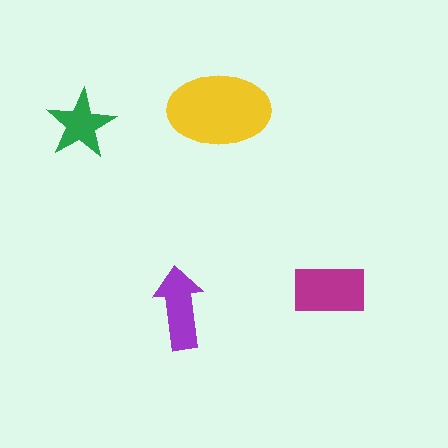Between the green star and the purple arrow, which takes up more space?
The purple arrow.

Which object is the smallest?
The green star.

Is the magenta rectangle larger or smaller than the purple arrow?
Larger.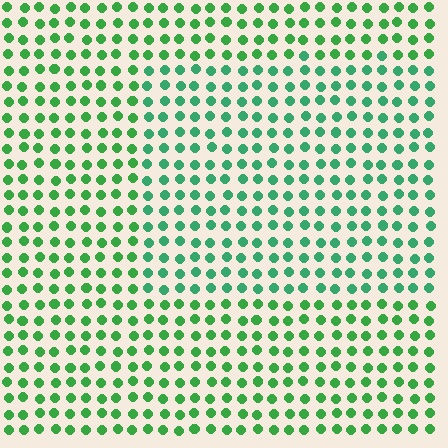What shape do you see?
I see a rectangle.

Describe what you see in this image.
The image is filled with small green elements in a uniform arrangement. A rectangle-shaped region is visible where the elements are tinted to a slightly different hue, forming a subtle color boundary.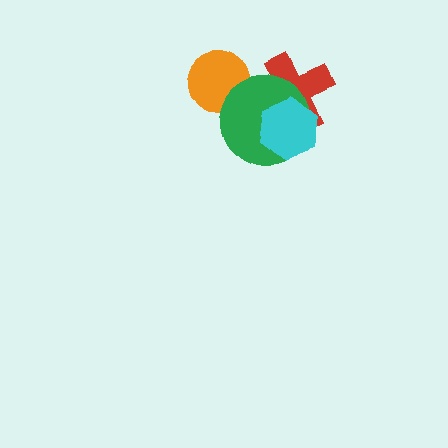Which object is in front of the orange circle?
The green circle is in front of the orange circle.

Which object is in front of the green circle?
The cyan hexagon is in front of the green circle.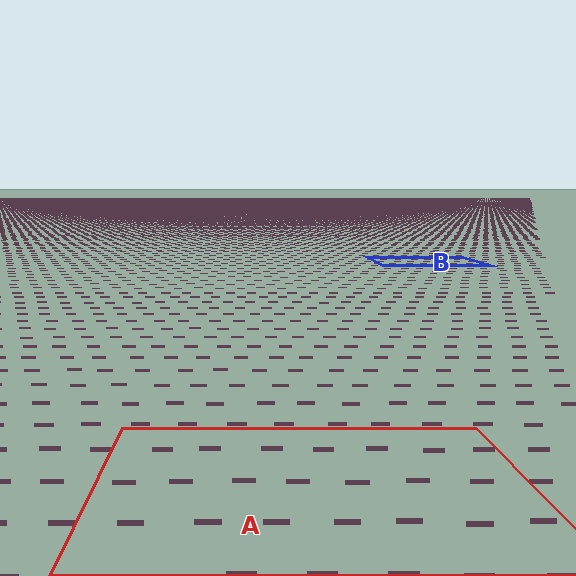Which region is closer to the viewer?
Region A is closer. The texture elements there are larger and more spread out.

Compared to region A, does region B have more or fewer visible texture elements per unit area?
Region B has more texture elements per unit area — they are packed more densely because it is farther away.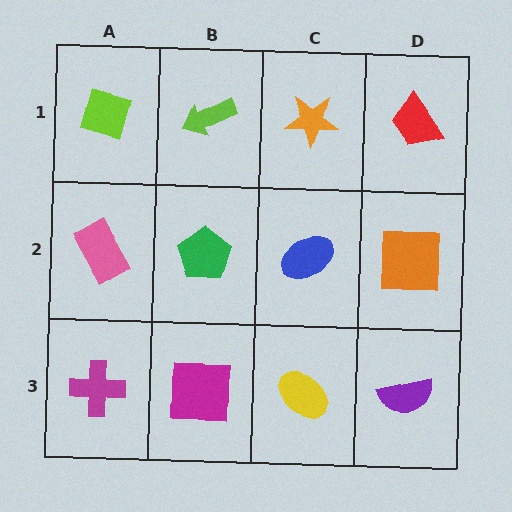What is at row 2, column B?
A green pentagon.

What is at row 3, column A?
A magenta cross.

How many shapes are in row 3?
4 shapes.